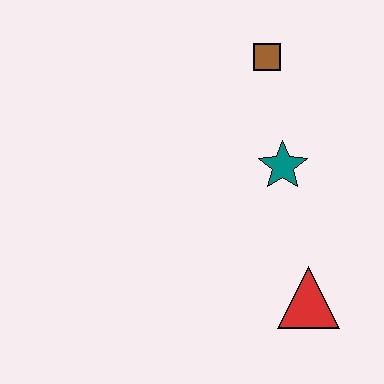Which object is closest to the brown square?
The teal star is closest to the brown square.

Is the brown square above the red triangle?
Yes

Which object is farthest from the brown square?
The red triangle is farthest from the brown square.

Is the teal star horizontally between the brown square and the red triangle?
Yes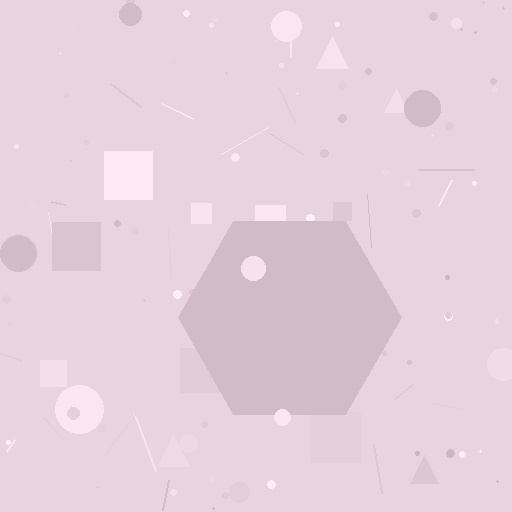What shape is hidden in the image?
A hexagon is hidden in the image.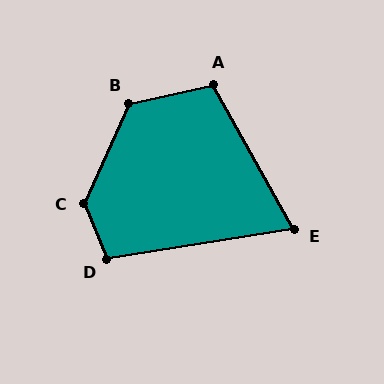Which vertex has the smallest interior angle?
E, at approximately 70 degrees.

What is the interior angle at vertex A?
Approximately 107 degrees (obtuse).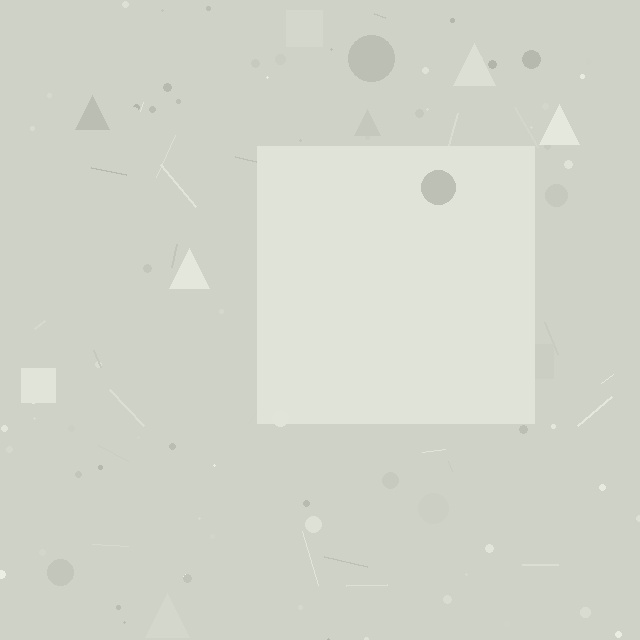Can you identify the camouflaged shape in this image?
The camouflaged shape is a square.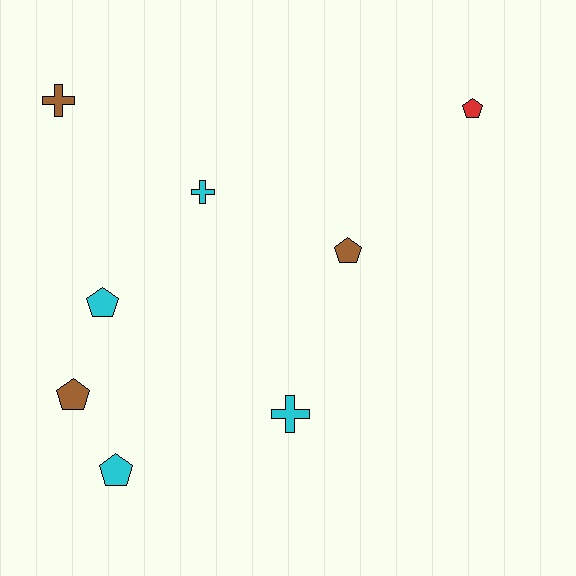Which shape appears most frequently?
Pentagon, with 5 objects.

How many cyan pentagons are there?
There are 2 cyan pentagons.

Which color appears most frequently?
Cyan, with 4 objects.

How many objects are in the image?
There are 8 objects.